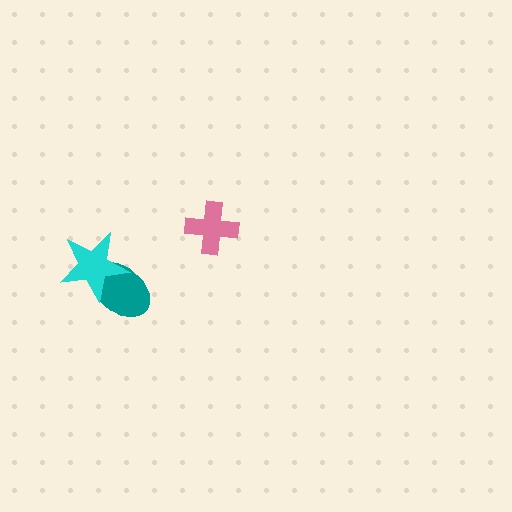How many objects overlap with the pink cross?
0 objects overlap with the pink cross.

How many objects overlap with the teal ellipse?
1 object overlaps with the teal ellipse.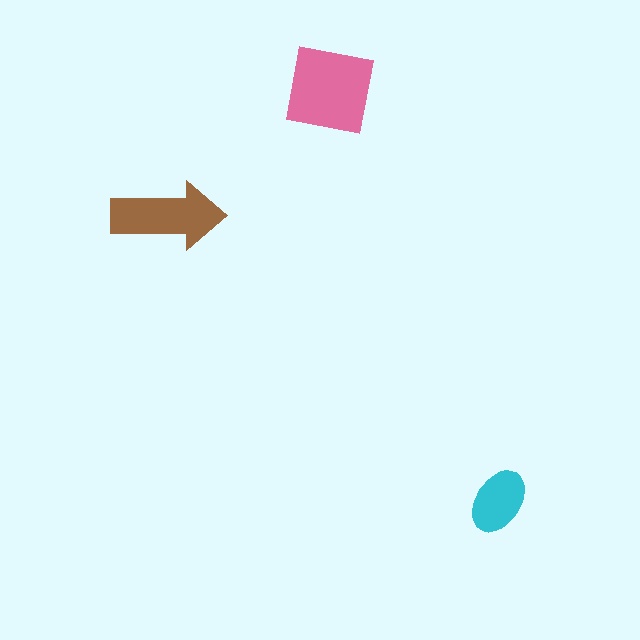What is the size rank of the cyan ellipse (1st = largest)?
3rd.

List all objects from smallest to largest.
The cyan ellipse, the brown arrow, the pink square.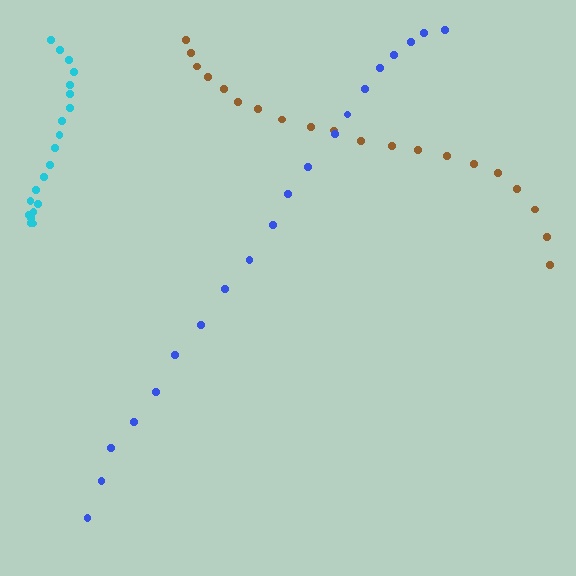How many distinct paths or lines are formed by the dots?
There are 3 distinct paths.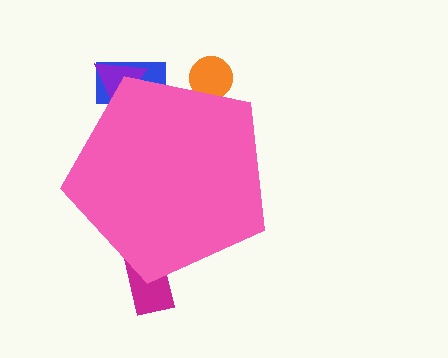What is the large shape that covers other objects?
A pink pentagon.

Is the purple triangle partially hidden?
Yes, the purple triangle is partially hidden behind the pink pentagon.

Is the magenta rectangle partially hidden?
Yes, the magenta rectangle is partially hidden behind the pink pentagon.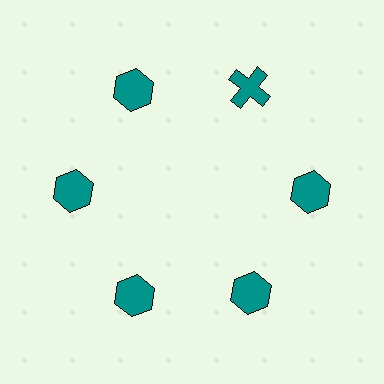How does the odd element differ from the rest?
It has a different shape: cross instead of hexagon.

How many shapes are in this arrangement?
There are 6 shapes arranged in a ring pattern.